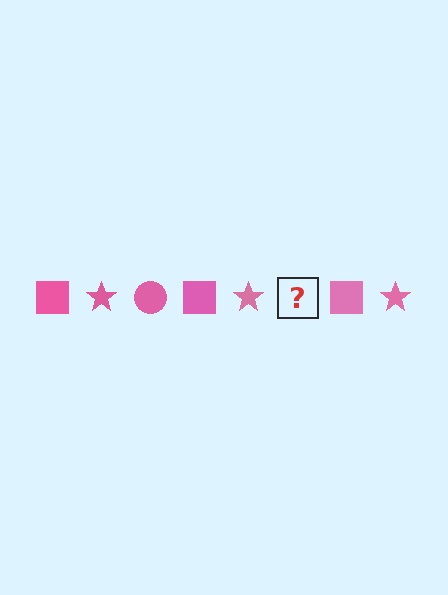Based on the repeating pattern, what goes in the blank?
The blank should be a pink circle.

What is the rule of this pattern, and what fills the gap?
The rule is that the pattern cycles through square, star, circle shapes in pink. The gap should be filled with a pink circle.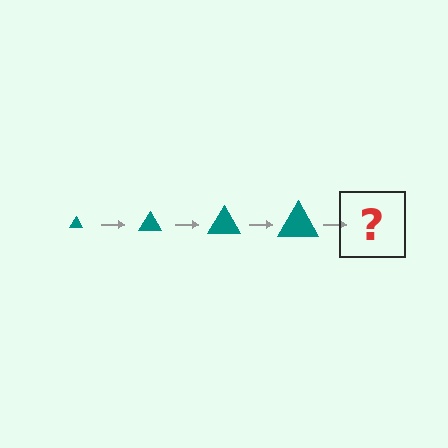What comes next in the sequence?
The next element should be a teal triangle, larger than the previous one.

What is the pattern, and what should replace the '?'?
The pattern is that the triangle gets progressively larger each step. The '?' should be a teal triangle, larger than the previous one.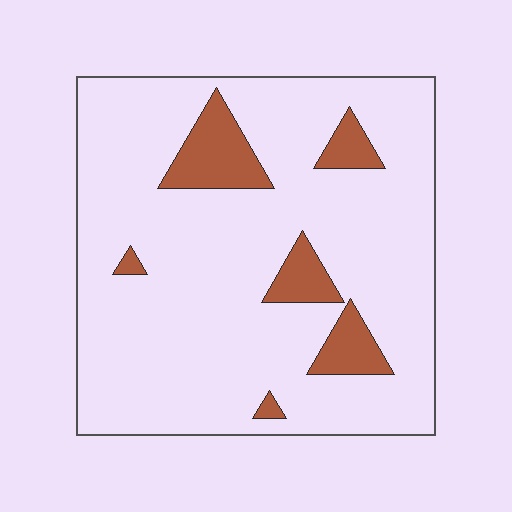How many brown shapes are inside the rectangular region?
6.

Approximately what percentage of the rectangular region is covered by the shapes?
Approximately 10%.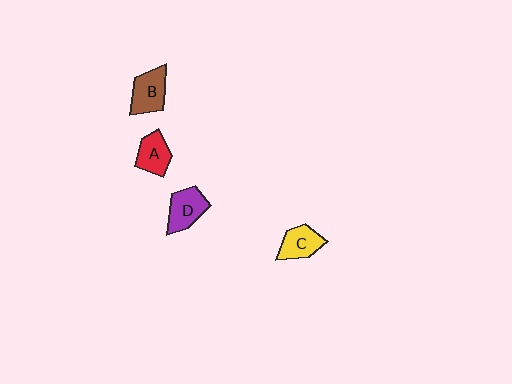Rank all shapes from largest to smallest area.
From largest to smallest: B (brown), D (purple), C (yellow), A (red).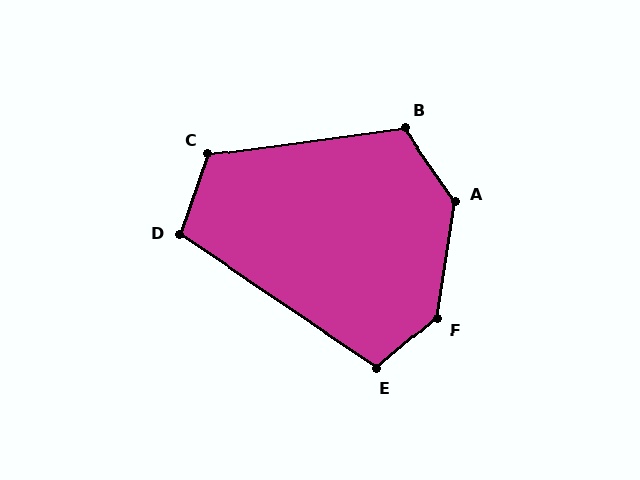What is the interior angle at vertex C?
Approximately 117 degrees (obtuse).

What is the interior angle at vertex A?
Approximately 137 degrees (obtuse).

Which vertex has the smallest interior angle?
D, at approximately 104 degrees.